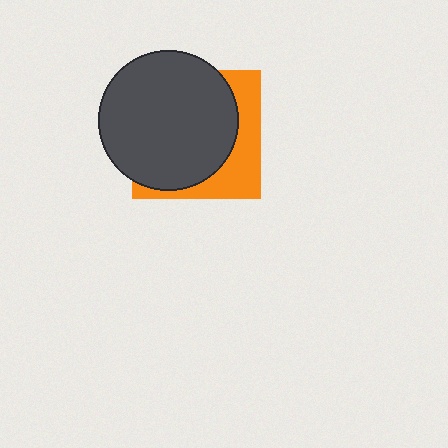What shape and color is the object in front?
The object in front is a dark gray circle.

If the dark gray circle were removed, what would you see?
You would see the complete orange square.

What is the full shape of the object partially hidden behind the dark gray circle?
The partially hidden object is an orange square.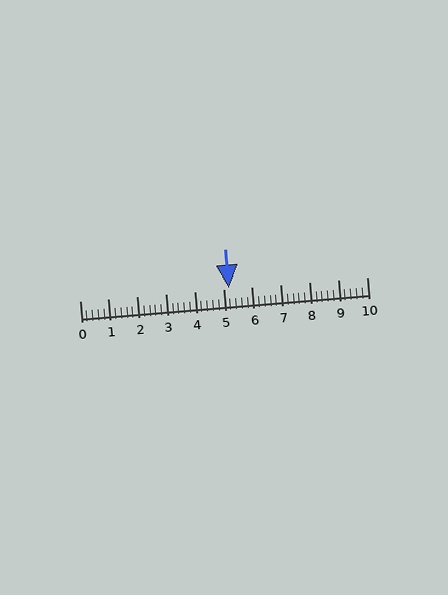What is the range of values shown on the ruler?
The ruler shows values from 0 to 10.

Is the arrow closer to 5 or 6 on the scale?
The arrow is closer to 5.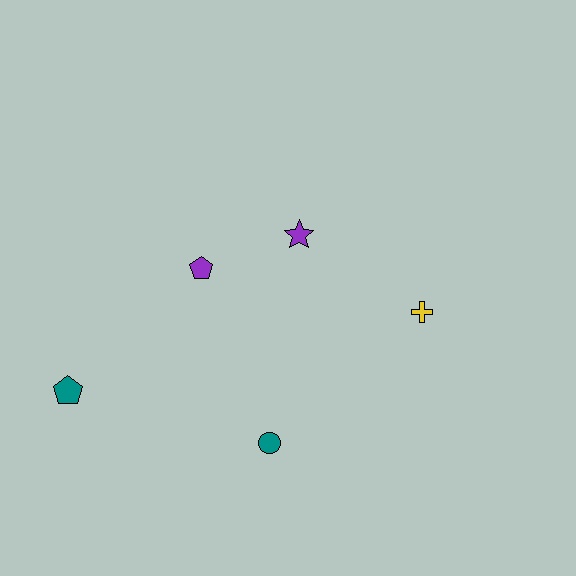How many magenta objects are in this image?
There are no magenta objects.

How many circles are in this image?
There is 1 circle.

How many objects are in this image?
There are 5 objects.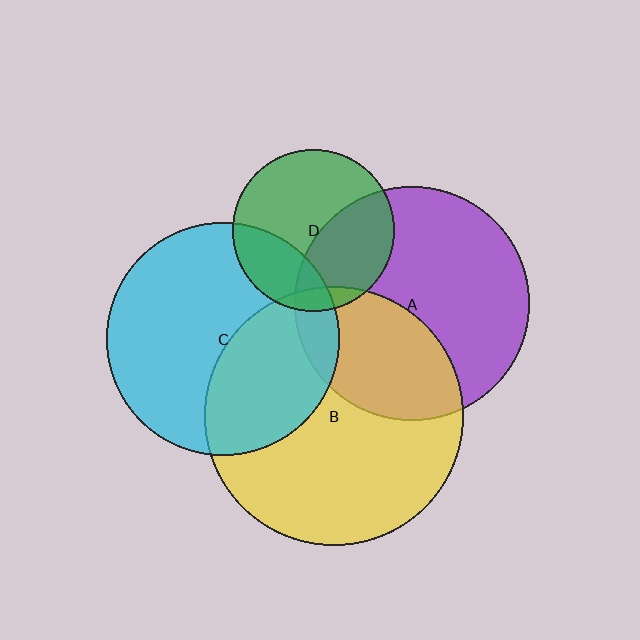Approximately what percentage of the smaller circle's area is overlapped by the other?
Approximately 25%.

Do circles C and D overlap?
Yes.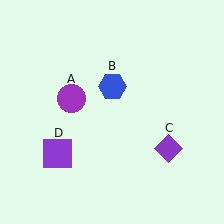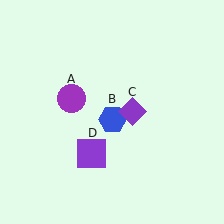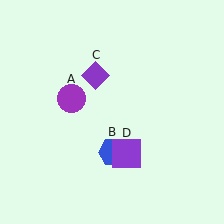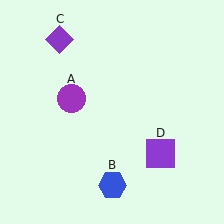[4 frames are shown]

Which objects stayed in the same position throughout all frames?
Purple circle (object A) remained stationary.